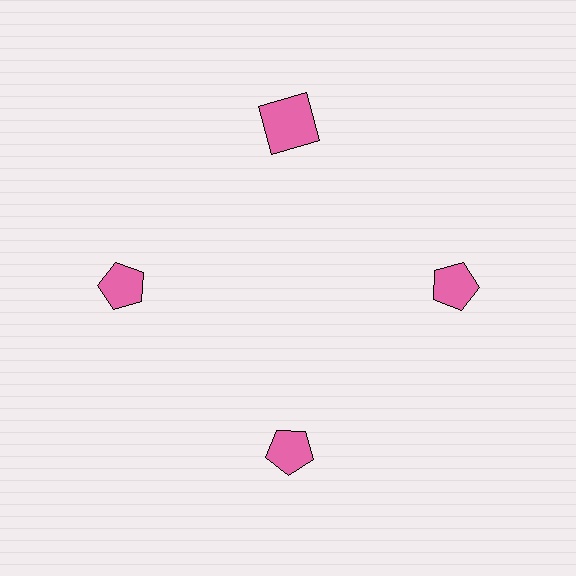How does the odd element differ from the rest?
It has a different shape: square instead of pentagon.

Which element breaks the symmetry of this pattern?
The pink square at roughly the 12 o'clock position breaks the symmetry. All other shapes are pink pentagons.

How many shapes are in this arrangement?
There are 4 shapes arranged in a ring pattern.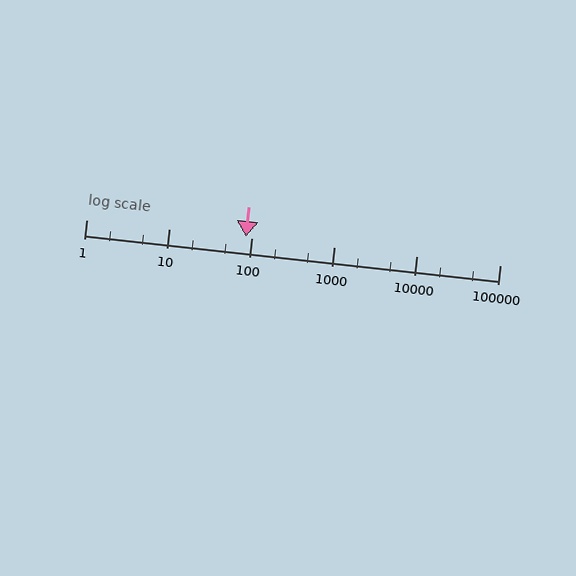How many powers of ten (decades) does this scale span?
The scale spans 5 decades, from 1 to 100000.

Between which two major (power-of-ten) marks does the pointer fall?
The pointer is between 10 and 100.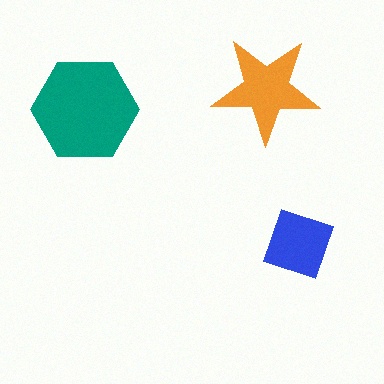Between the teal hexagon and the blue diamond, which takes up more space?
The teal hexagon.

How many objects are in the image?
There are 3 objects in the image.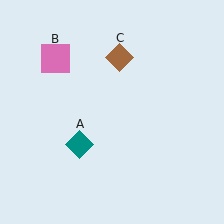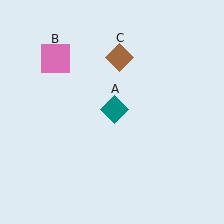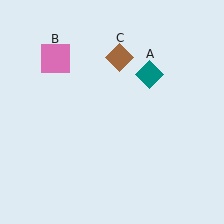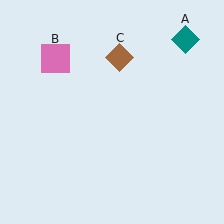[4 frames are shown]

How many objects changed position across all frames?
1 object changed position: teal diamond (object A).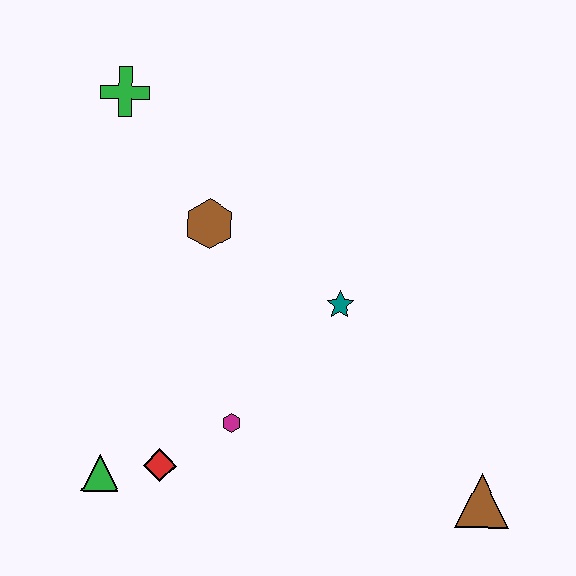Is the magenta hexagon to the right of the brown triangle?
No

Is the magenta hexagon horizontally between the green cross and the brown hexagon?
No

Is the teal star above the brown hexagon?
No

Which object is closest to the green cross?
The brown hexagon is closest to the green cross.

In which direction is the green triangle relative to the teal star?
The green triangle is to the left of the teal star.